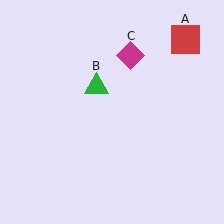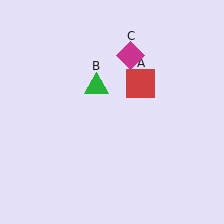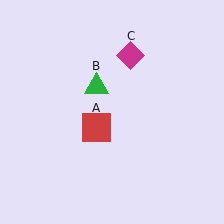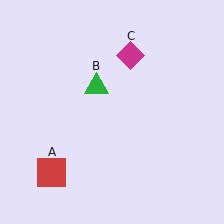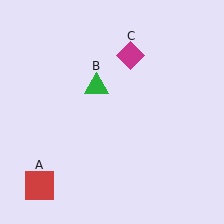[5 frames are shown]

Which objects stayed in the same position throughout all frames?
Green triangle (object B) and magenta diamond (object C) remained stationary.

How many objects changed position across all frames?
1 object changed position: red square (object A).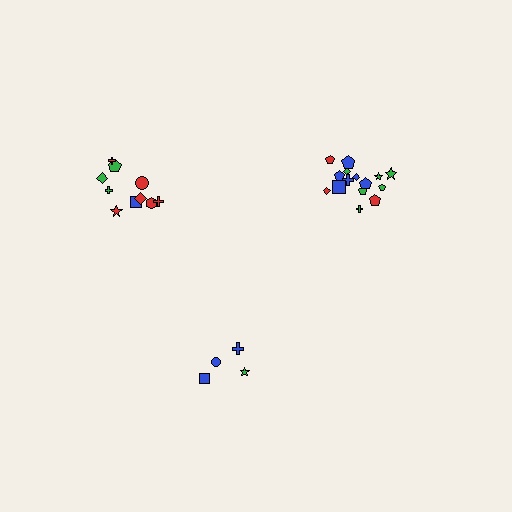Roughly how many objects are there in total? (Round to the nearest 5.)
Roughly 30 objects in total.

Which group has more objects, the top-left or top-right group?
The top-right group.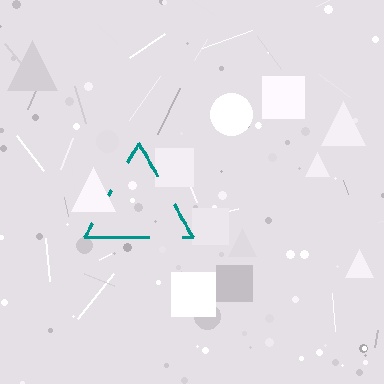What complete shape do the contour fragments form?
The contour fragments form a triangle.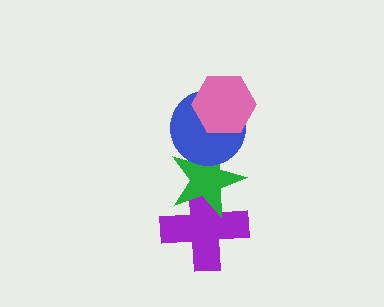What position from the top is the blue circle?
The blue circle is 2nd from the top.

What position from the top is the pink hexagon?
The pink hexagon is 1st from the top.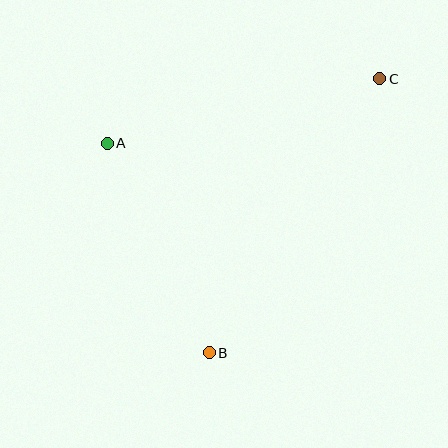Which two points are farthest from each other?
Points B and C are farthest from each other.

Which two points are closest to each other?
Points A and B are closest to each other.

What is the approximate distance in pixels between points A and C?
The distance between A and C is approximately 280 pixels.